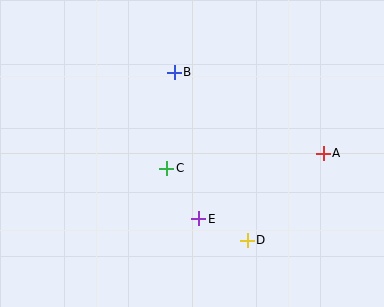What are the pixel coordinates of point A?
Point A is at (323, 153).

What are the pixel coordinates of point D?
Point D is at (247, 240).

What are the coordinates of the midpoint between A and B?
The midpoint between A and B is at (249, 113).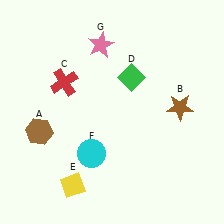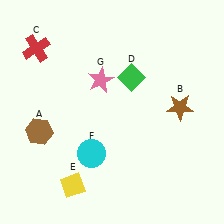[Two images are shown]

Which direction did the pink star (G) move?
The pink star (G) moved down.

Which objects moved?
The objects that moved are: the red cross (C), the pink star (G).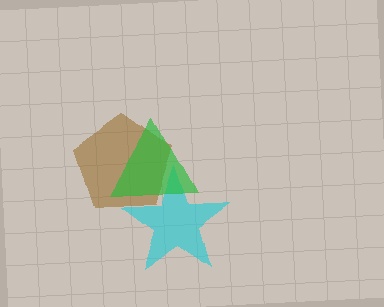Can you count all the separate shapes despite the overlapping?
Yes, there are 3 separate shapes.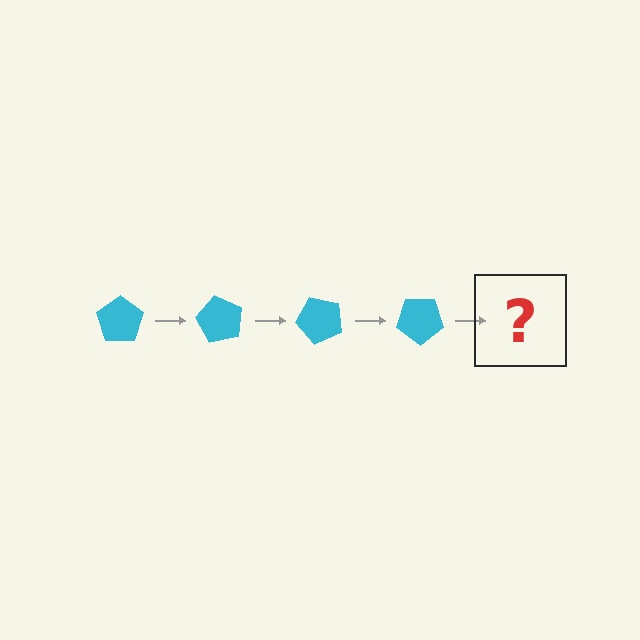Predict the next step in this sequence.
The next step is a cyan pentagon rotated 240 degrees.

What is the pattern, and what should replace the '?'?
The pattern is that the pentagon rotates 60 degrees each step. The '?' should be a cyan pentagon rotated 240 degrees.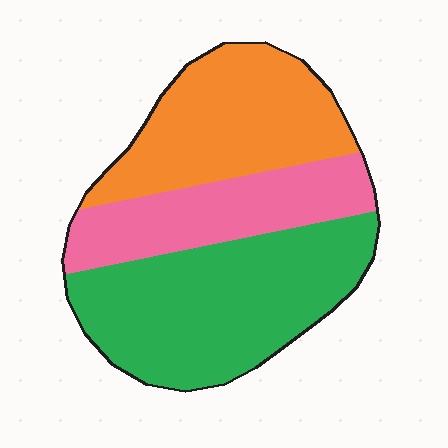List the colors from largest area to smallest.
From largest to smallest: green, orange, pink.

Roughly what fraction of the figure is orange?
Orange takes up between a quarter and a half of the figure.